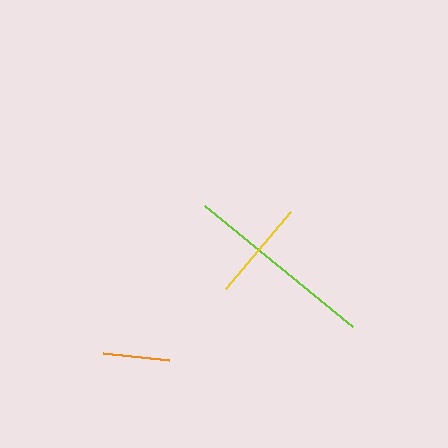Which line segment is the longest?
The lime line is the longest at approximately 191 pixels.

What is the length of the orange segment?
The orange segment is approximately 66 pixels long.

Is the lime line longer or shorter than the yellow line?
The lime line is longer than the yellow line.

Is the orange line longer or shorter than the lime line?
The lime line is longer than the orange line.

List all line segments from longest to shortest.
From longest to shortest: lime, yellow, orange.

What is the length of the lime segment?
The lime segment is approximately 191 pixels long.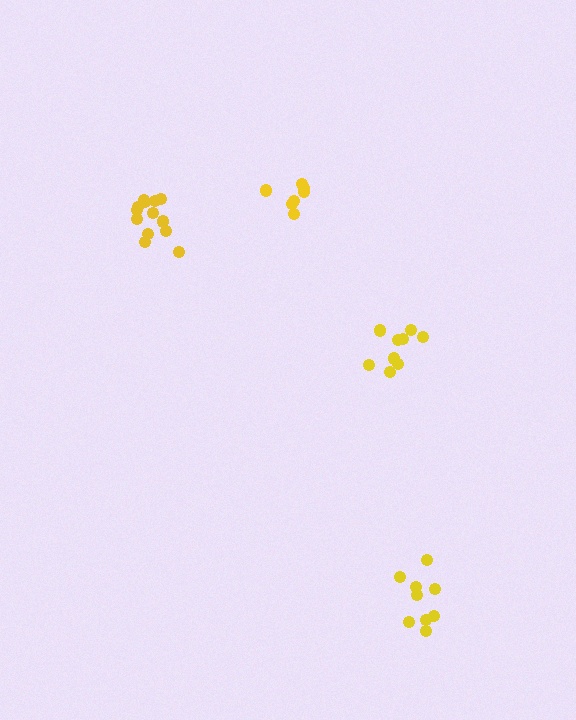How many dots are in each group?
Group 1: 10 dots, Group 2: 9 dots, Group 3: 7 dots, Group 4: 13 dots (39 total).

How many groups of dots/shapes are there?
There are 4 groups.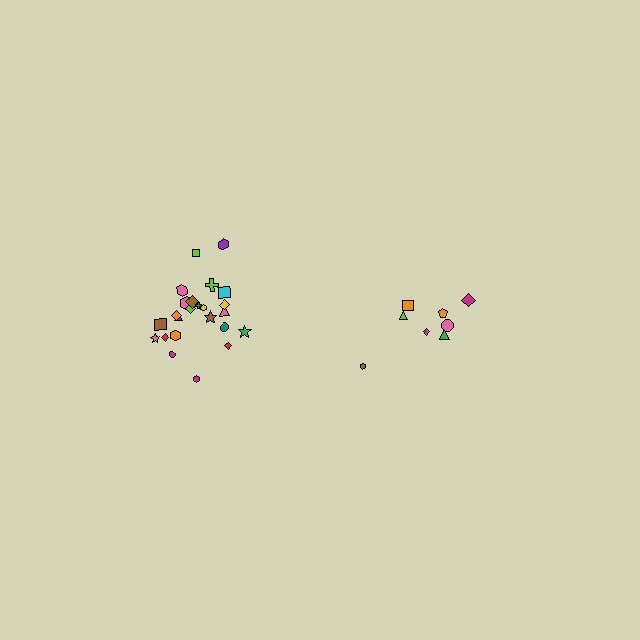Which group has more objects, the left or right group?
The left group.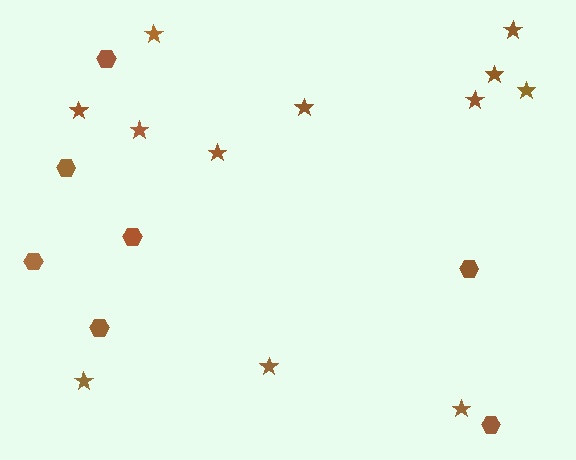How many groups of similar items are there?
There are 2 groups: one group of hexagons (7) and one group of stars (12).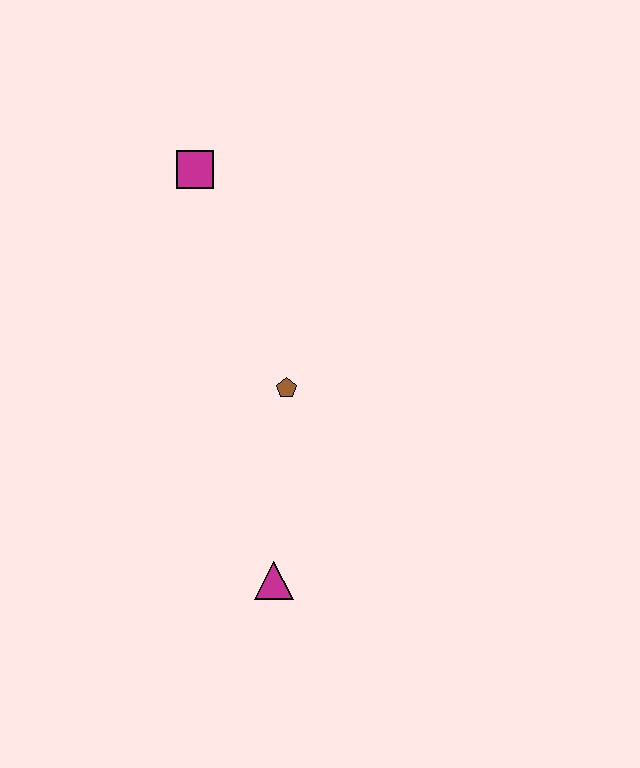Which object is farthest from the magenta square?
The magenta triangle is farthest from the magenta square.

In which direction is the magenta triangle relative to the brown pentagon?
The magenta triangle is below the brown pentagon.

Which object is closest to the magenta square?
The brown pentagon is closest to the magenta square.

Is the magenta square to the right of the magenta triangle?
No